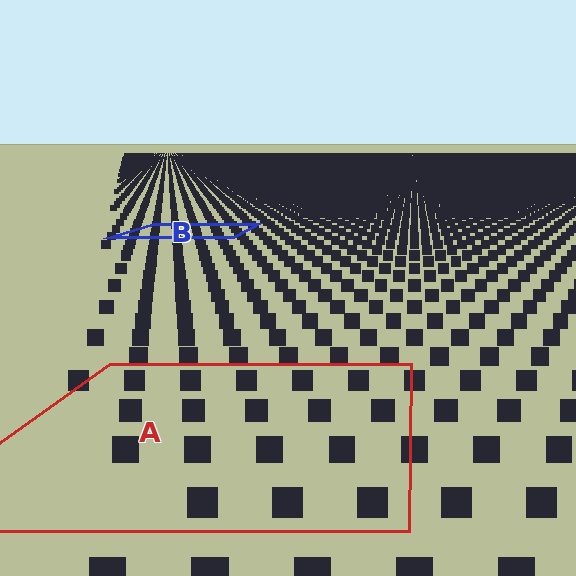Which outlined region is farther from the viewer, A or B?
Region B is farther from the viewer — the texture elements inside it appear smaller and more densely packed.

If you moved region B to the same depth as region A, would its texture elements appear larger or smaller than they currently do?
They would appear larger. At a closer depth, the same texture elements are projected at a bigger on-screen size.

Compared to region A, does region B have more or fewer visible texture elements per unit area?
Region B has more texture elements per unit area — they are packed more densely because it is farther away.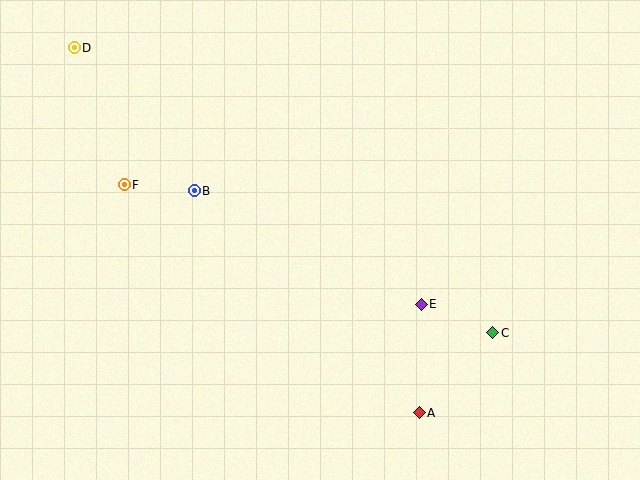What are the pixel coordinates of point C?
Point C is at (493, 333).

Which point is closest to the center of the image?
Point E at (421, 304) is closest to the center.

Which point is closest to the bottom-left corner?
Point F is closest to the bottom-left corner.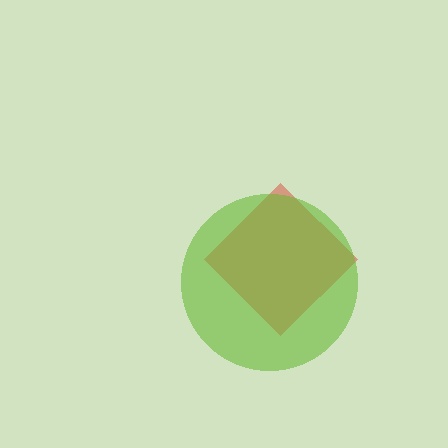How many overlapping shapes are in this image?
There are 2 overlapping shapes in the image.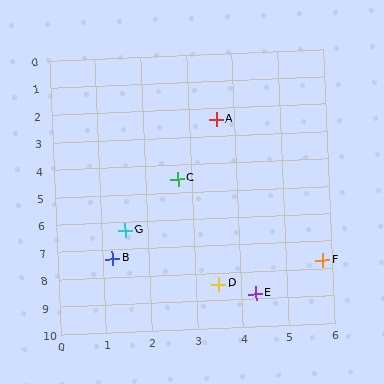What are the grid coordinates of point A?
Point A is at approximately (3.6, 2.4).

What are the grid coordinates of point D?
Point D is at approximately (3.5, 8.4).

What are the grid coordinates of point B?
Point B is at approximately (1.2, 7.3).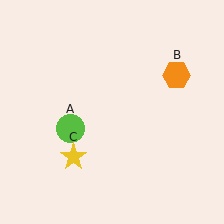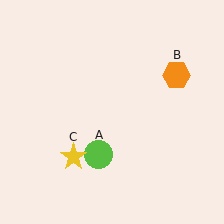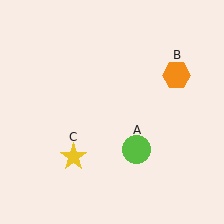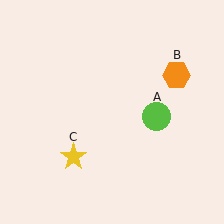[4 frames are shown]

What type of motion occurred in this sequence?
The lime circle (object A) rotated counterclockwise around the center of the scene.